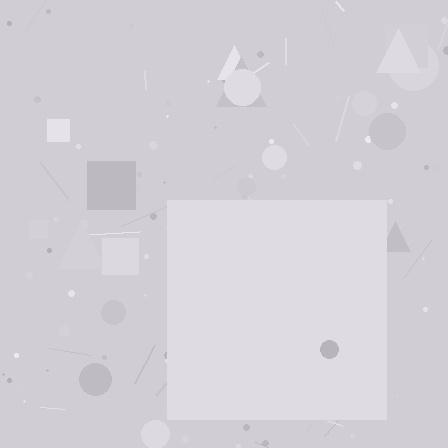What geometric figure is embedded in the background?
A square is embedded in the background.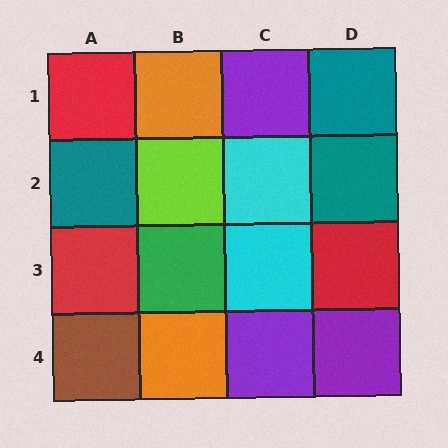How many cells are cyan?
2 cells are cyan.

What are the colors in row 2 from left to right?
Teal, lime, cyan, teal.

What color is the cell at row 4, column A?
Brown.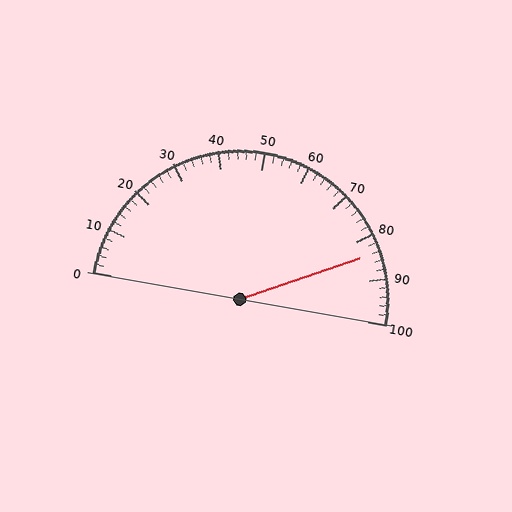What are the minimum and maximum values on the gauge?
The gauge ranges from 0 to 100.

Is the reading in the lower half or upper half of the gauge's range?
The reading is in the upper half of the range (0 to 100).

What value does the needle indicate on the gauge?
The needle indicates approximately 84.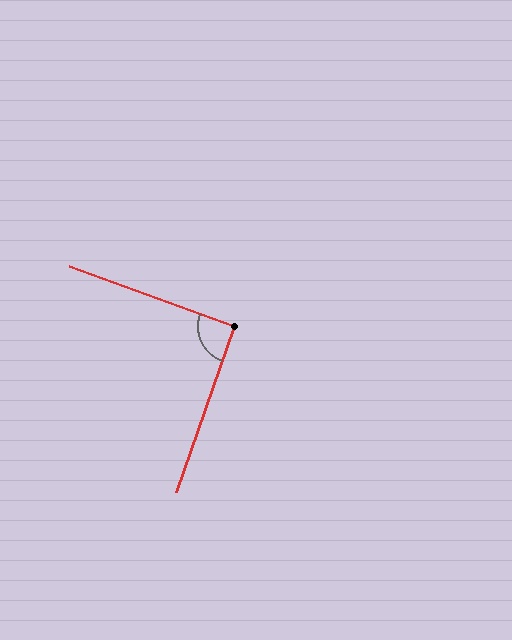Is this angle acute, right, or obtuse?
It is approximately a right angle.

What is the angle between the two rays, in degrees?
Approximately 91 degrees.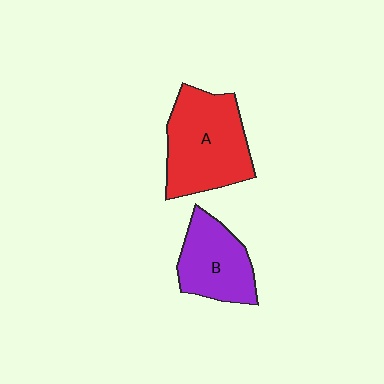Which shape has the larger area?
Shape A (red).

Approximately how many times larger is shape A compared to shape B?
Approximately 1.4 times.